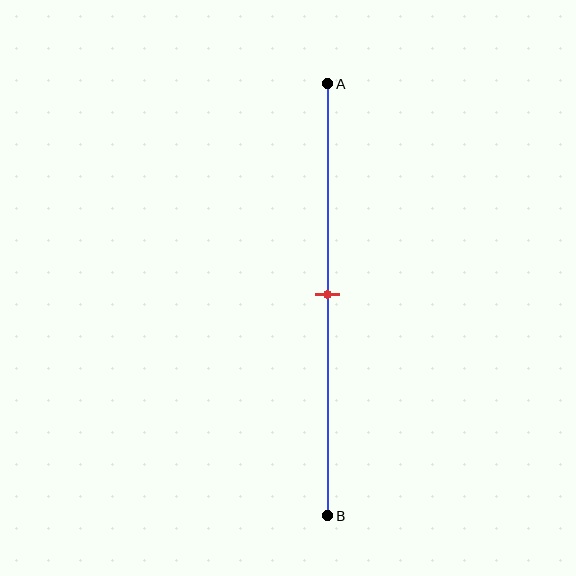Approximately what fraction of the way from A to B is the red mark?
The red mark is approximately 50% of the way from A to B.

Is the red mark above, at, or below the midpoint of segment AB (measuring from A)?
The red mark is approximately at the midpoint of segment AB.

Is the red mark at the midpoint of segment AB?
Yes, the mark is approximately at the midpoint.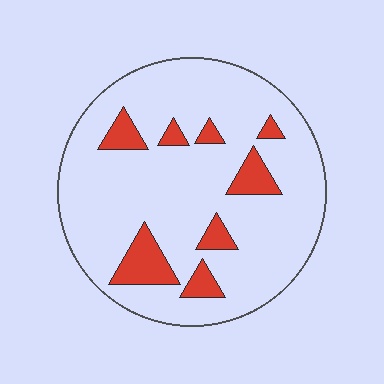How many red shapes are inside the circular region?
8.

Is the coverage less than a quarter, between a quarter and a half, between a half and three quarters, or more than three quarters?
Less than a quarter.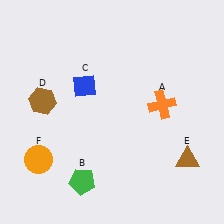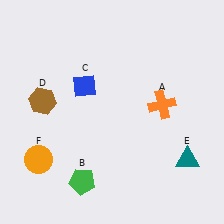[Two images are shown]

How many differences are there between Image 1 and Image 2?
There is 1 difference between the two images.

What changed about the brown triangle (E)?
In Image 1, E is brown. In Image 2, it changed to teal.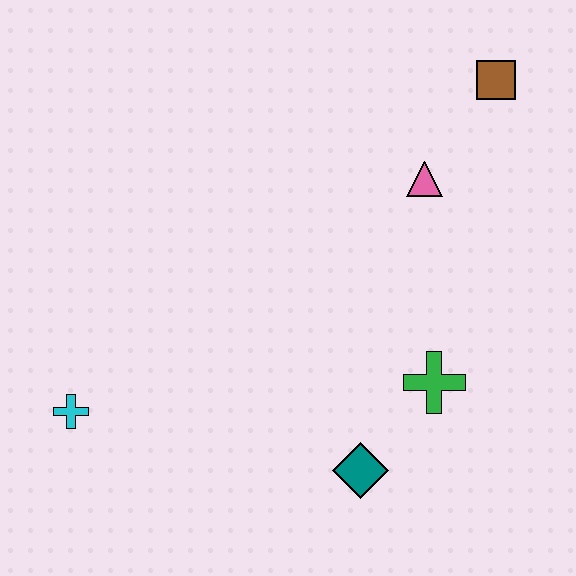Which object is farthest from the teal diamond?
The brown square is farthest from the teal diamond.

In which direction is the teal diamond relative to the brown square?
The teal diamond is below the brown square.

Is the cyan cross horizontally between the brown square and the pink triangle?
No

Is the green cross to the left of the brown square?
Yes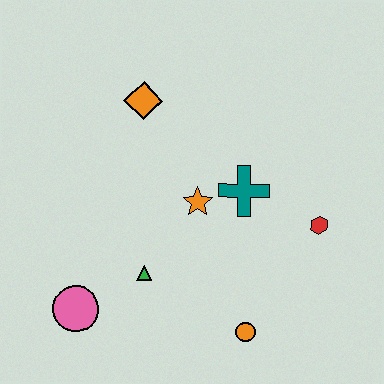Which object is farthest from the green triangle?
The red hexagon is farthest from the green triangle.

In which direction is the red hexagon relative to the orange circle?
The red hexagon is above the orange circle.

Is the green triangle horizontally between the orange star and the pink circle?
Yes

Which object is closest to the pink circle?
The green triangle is closest to the pink circle.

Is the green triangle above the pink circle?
Yes